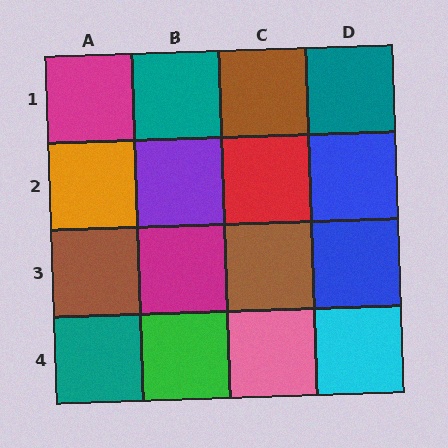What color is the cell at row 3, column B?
Magenta.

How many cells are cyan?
1 cell is cyan.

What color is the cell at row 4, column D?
Cyan.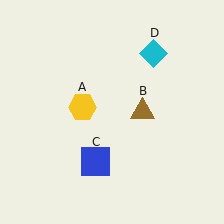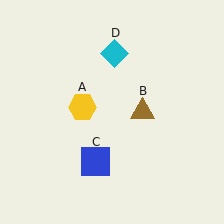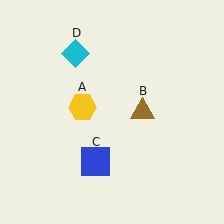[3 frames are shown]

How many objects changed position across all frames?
1 object changed position: cyan diamond (object D).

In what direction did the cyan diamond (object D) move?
The cyan diamond (object D) moved left.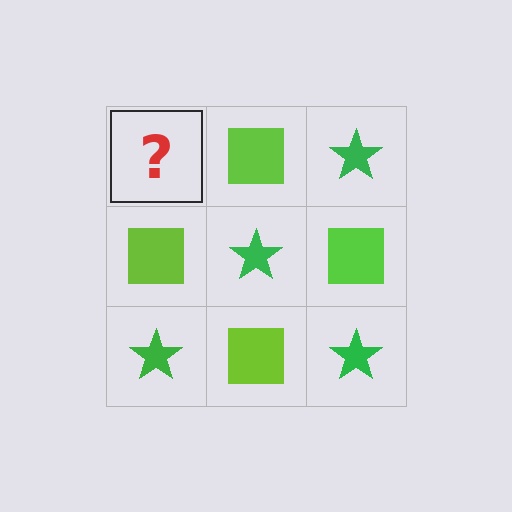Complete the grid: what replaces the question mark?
The question mark should be replaced with a green star.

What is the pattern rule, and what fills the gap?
The rule is that it alternates green star and lime square in a checkerboard pattern. The gap should be filled with a green star.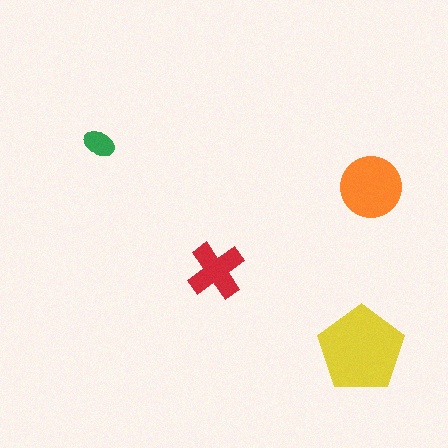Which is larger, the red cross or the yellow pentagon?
The yellow pentagon.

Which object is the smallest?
The green ellipse.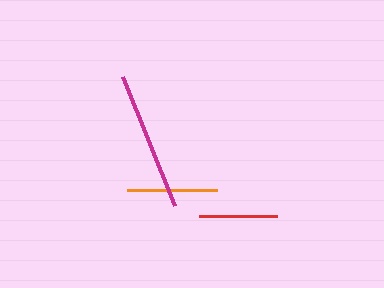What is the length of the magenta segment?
The magenta segment is approximately 140 pixels long.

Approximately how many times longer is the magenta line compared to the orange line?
The magenta line is approximately 1.5 times the length of the orange line.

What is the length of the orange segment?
The orange segment is approximately 90 pixels long.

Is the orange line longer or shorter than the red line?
The orange line is longer than the red line.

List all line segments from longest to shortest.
From longest to shortest: magenta, orange, red.